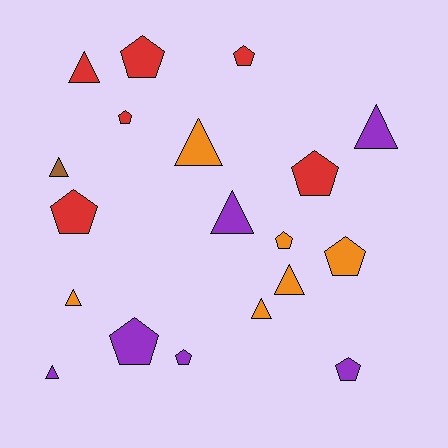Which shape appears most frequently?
Pentagon, with 10 objects.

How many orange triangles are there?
There are 4 orange triangles.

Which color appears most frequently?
Orange, with 6 objects.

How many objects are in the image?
There are 19 objects.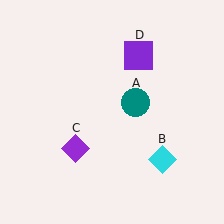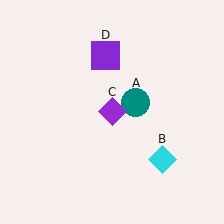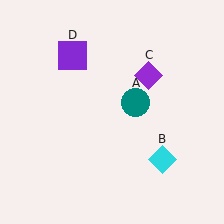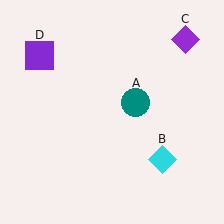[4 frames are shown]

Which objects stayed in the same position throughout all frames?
Teal circle (object A) and cyan diamond (object B) remained stationary.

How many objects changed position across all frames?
2 objects changed position: purple diamond (object C), purple square (object D).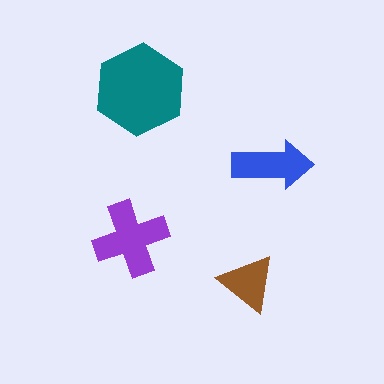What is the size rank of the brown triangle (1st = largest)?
4th.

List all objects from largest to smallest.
The teal hexagon, the purple cross, the blue arrow, the brown triangle.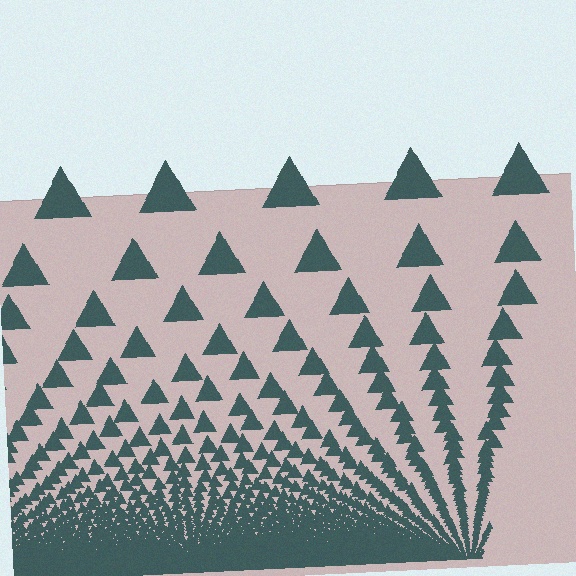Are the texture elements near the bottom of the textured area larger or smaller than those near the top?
Smaller. The gradient is inverted — elements near the bottom are smaller and denser.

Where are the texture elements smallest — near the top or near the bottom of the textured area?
Near the bottom.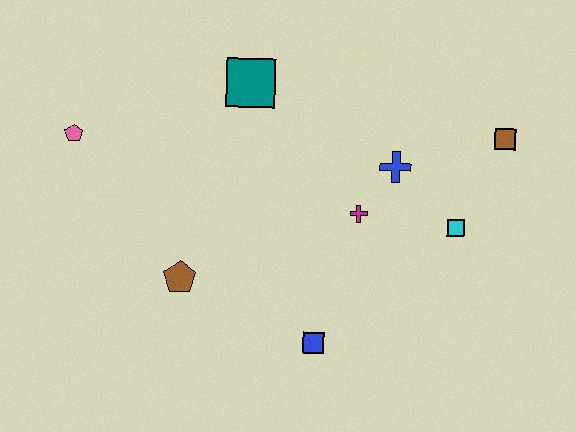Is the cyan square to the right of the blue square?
Yes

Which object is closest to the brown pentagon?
The blue square is closest to the brown pentagon.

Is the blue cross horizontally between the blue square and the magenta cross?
No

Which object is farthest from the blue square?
The pink pentagon is farthest from the blue square.